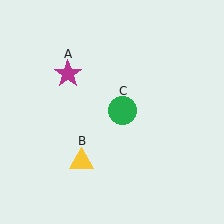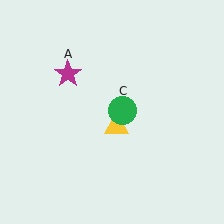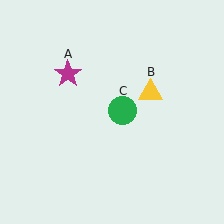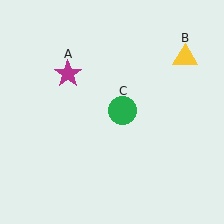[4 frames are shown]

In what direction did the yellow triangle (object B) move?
The yellow triangle (object B) moved up and to the right.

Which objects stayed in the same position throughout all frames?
Magenta star (object A) and green circle (object C) remained stationary.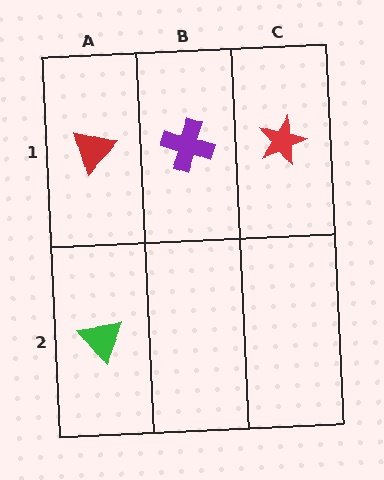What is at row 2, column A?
A green triangle.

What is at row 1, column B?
A purple cross.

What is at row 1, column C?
A red star.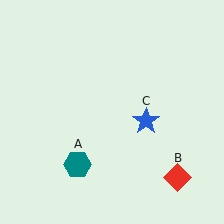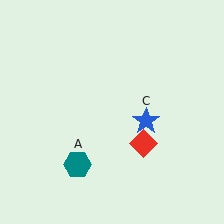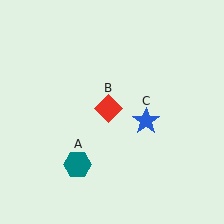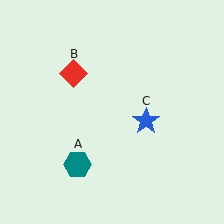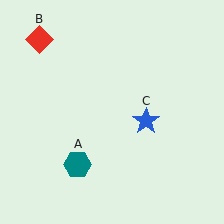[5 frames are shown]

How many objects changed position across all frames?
1 object changed position: red diamond (object B).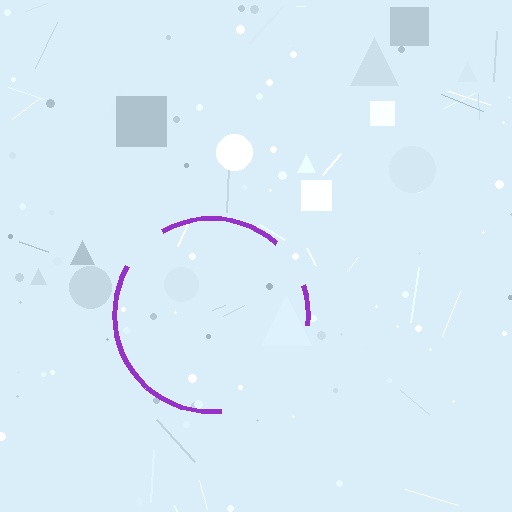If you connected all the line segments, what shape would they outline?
They would outline a circle.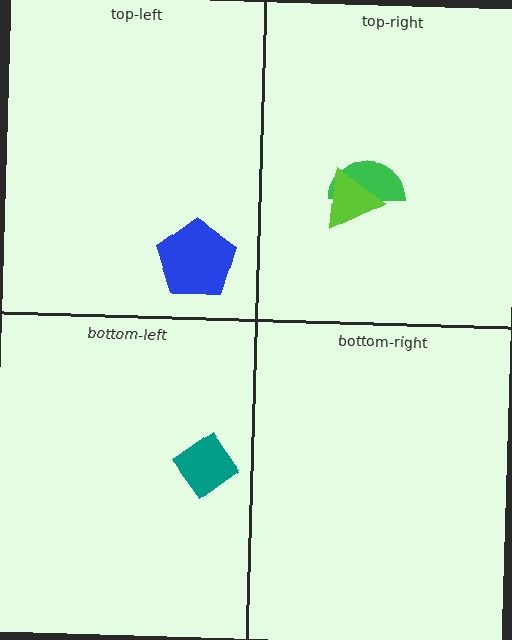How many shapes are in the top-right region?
2.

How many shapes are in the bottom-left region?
1.